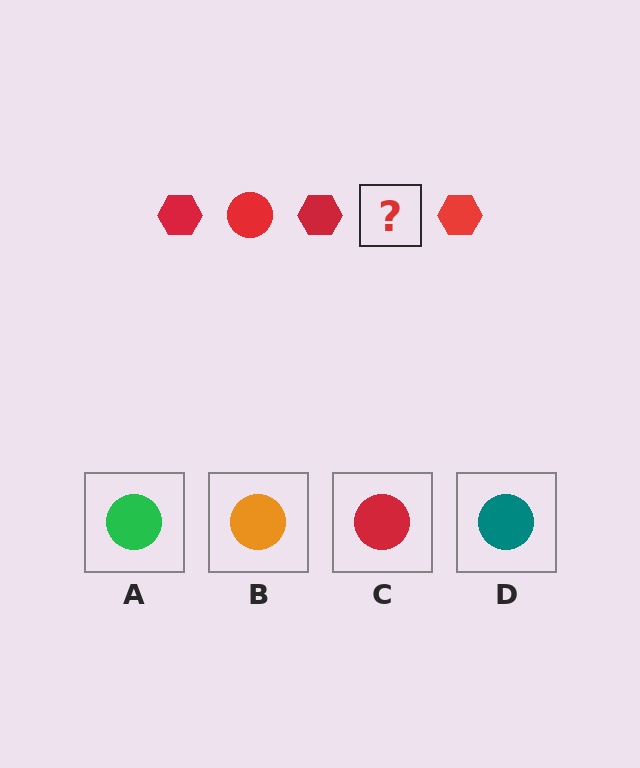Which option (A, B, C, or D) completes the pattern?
C.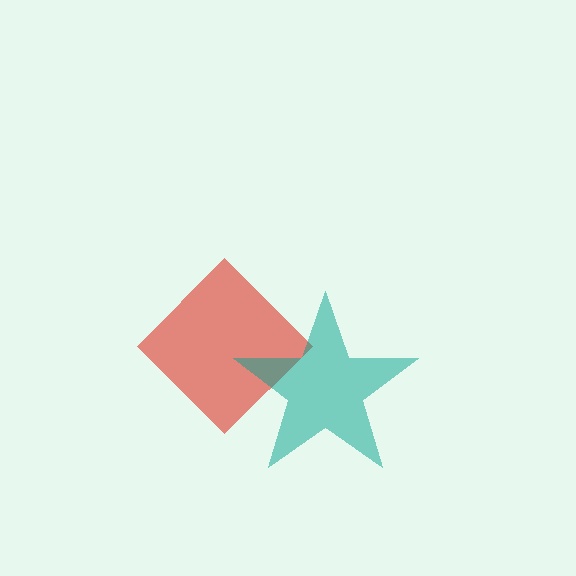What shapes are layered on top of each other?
The layered shapes are: a red diamond, a teal star.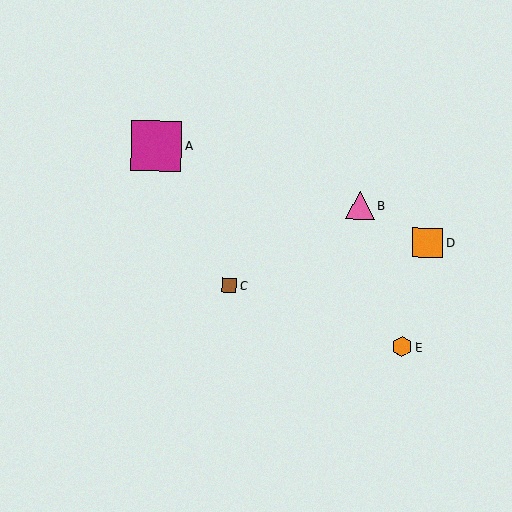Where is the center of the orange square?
The center of the orange square is at (428, 243).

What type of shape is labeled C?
Shape C is a brown square.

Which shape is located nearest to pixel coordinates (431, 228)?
The orange square (labeled D) at (428, 243) is nearest to that location.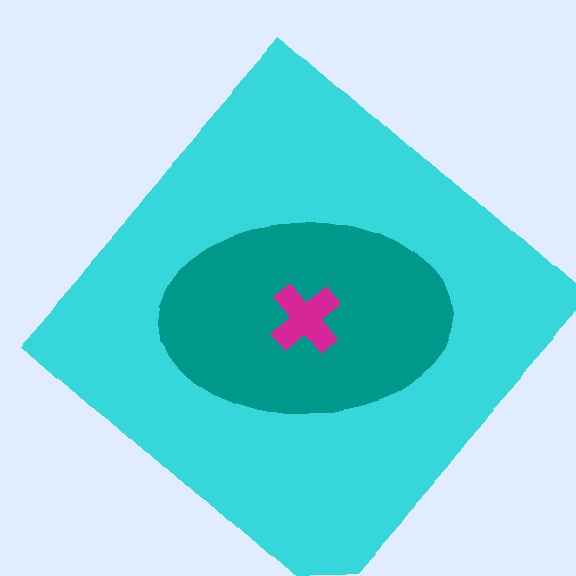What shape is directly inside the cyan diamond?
The teal ellipse.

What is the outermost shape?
The cyan diamond.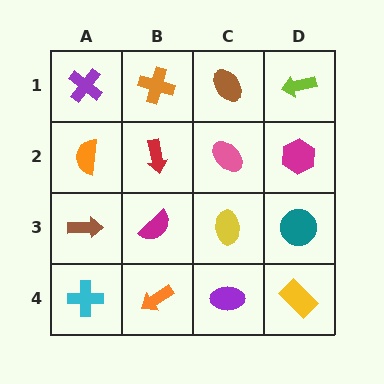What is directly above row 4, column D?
A teal circle.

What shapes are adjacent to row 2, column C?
A brown ellipse (row 1, column C), a yellow ellipse (row 3, column C), a red arrow (row 2, column B), a magenta hexagon (row 2, column D).